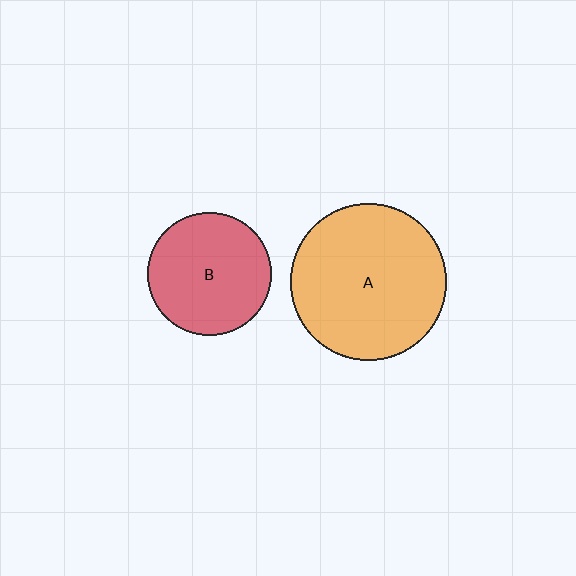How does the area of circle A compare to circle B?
Approximately 1.6 times.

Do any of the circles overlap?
No, none of the circles overlap.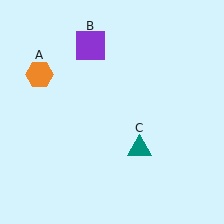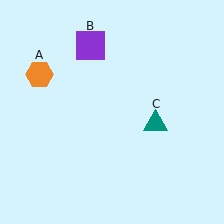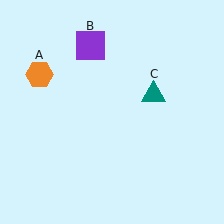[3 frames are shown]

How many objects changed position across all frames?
1 object changed position: teal triangle (object C).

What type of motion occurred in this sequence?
The teal triangle (object C) rotated counterclockwise around the center of the scene.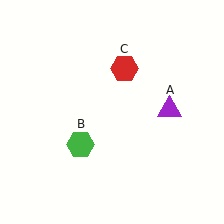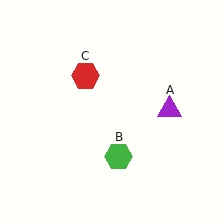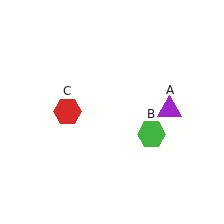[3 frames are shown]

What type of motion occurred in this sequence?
The green hexagon (object B), red hexagon (object C) rotated counterclockwise around the center of the scene.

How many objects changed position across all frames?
2 objects changed position: green hexagon (object B), red hexagon (object C).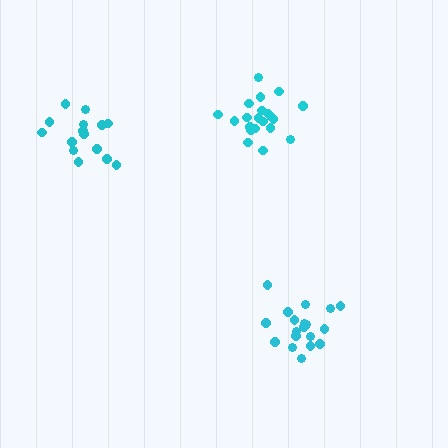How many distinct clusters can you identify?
There are 3 distinct clusters.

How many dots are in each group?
Group 1: 19 dots, Group 2: 15 dots, Group 3: 21 dots (55 total).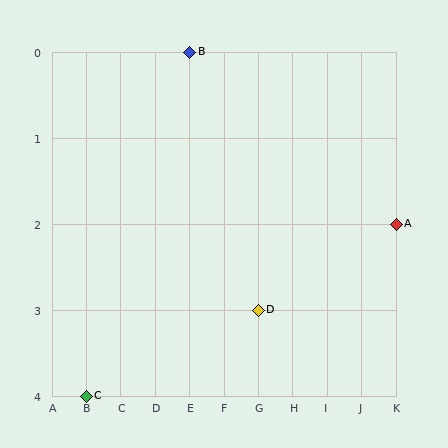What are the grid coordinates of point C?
Point C is at grid coordinates (B, 4).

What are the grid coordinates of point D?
Point D is at grid coordinates (G, 3).